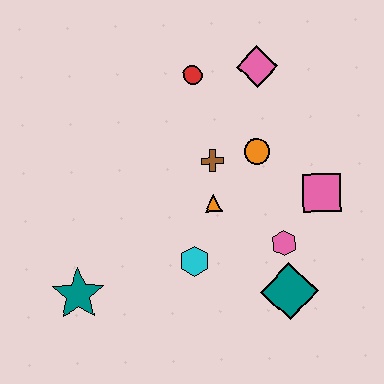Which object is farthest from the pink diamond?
The teal star is farthest from the pink diamond.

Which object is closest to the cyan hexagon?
The orange triangle is closest to the cyan hexagon.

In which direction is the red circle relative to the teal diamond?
The red circle is above the teal diamond.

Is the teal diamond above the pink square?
No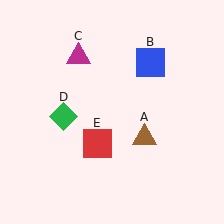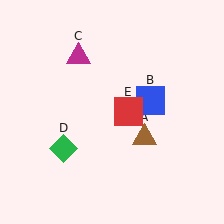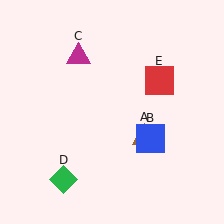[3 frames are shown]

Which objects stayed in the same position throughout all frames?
Brown triangle (object A) and magenta triangle (object C) remained stationary.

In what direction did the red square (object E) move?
The red square (object E) moved up and to the right.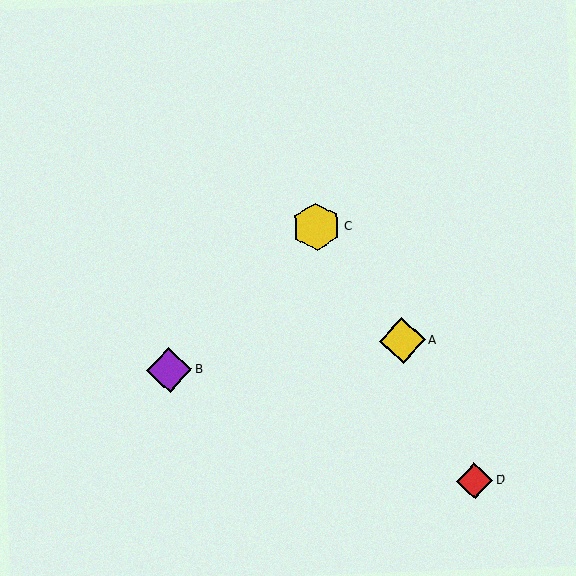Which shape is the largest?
The yellow hexagon (labeled C) is the largest.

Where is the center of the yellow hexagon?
The center of the yellow hexagon is at (317, 227).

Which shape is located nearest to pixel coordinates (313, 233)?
The yellow hexagon (labeled C) at (317, 227) is nearest to that location.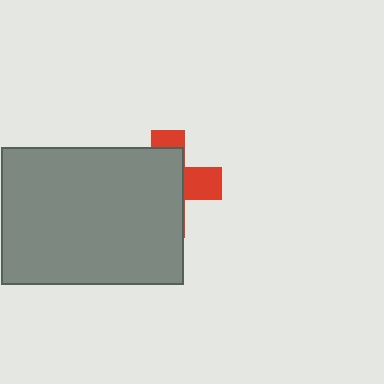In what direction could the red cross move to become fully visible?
The red cross could move right. That would shift it out from behind the gray rectangle entirely.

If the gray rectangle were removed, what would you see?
You would see the complete red cross.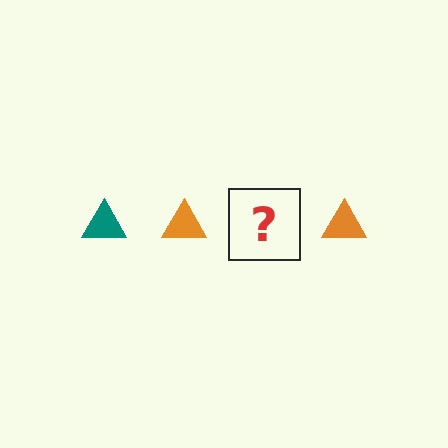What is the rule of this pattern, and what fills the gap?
The rule is that the pattern cycles through teal, orange triangles. The gap should be filled with a teal triangle.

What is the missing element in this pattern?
The missing element is a teal triangle.